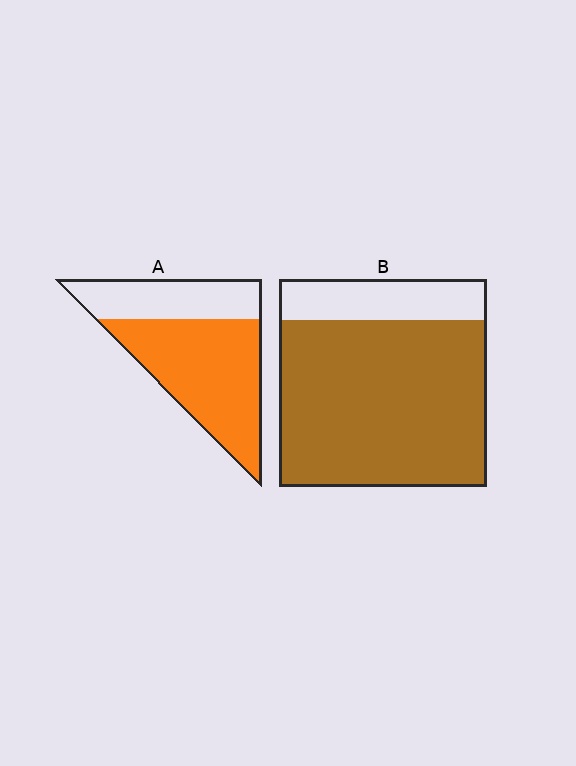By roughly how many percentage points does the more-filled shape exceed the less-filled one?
By roughly 15 percentage points (B over A).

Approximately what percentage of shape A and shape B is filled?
A is approximately 65% and B is approximately 80%.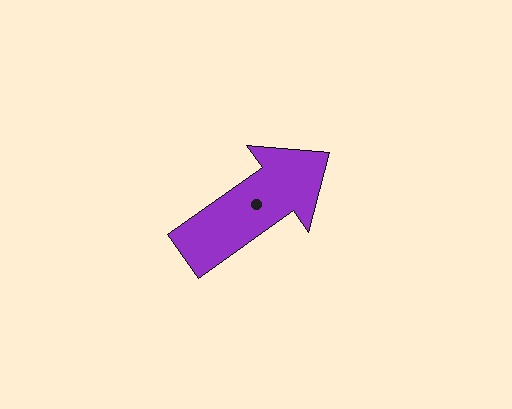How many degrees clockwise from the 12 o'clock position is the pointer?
Approximately 55 degrees.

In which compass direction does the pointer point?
Northeast.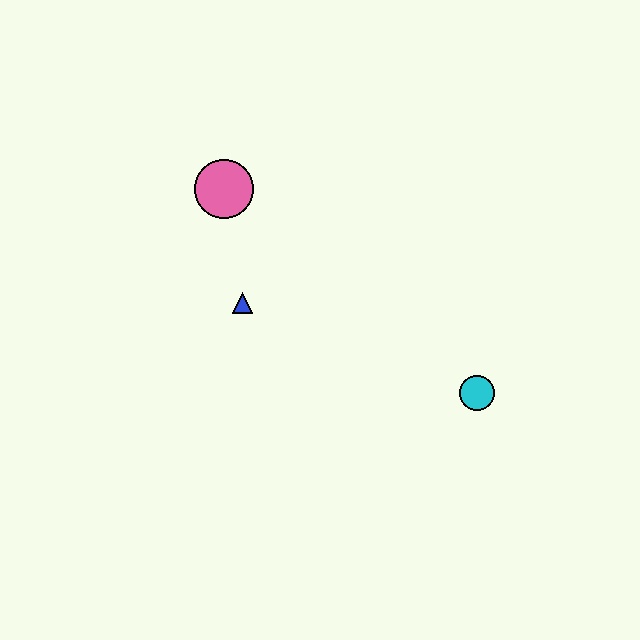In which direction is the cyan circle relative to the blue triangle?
The cyan circle is to the right of the blue triangle.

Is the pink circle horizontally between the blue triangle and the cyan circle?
No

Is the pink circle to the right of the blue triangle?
No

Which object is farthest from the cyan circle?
The pink circle is farthest from the cyan circle.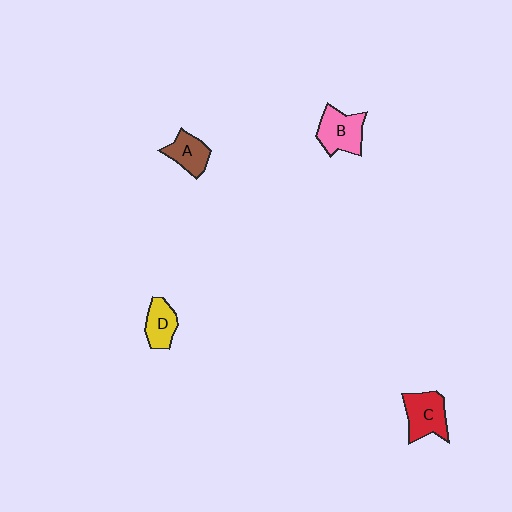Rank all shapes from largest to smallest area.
From largest to smallest: C (red), B (pink), A (brown), D (yellow).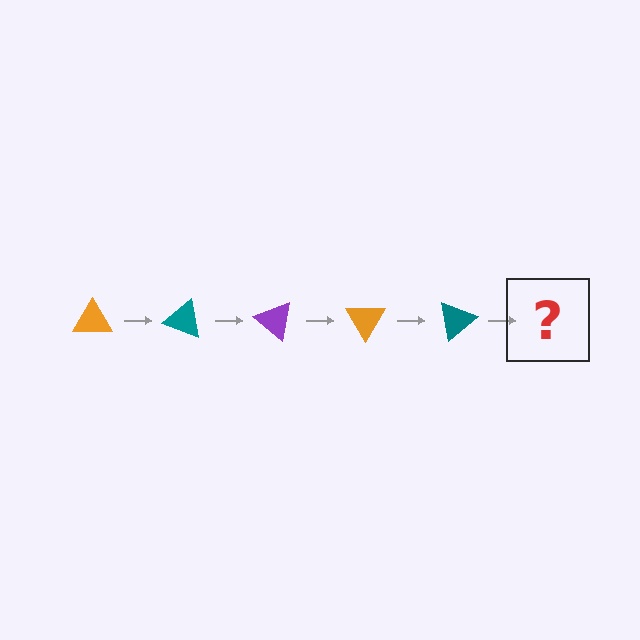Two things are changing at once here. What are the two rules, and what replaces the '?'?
The two rules are that it rotates 20 degrees each step and the color cycles through orange, teal, and purple. The '?' should be a purple triangle, rotated 100 degrees from the start.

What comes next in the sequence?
The next element should be a purple triangle, rotated 100 degrees from the start.